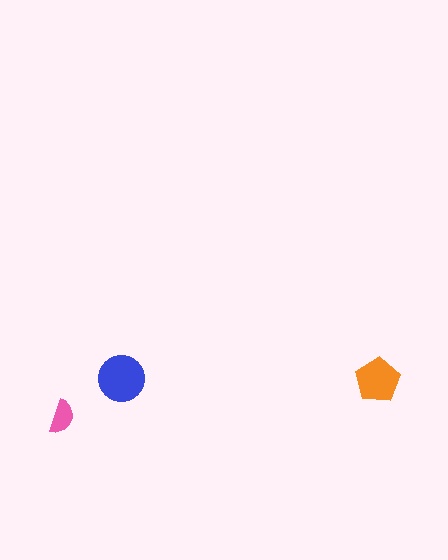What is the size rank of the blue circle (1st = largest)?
1st.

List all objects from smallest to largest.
The pink semicircle, the orange pentagon, the blue circle.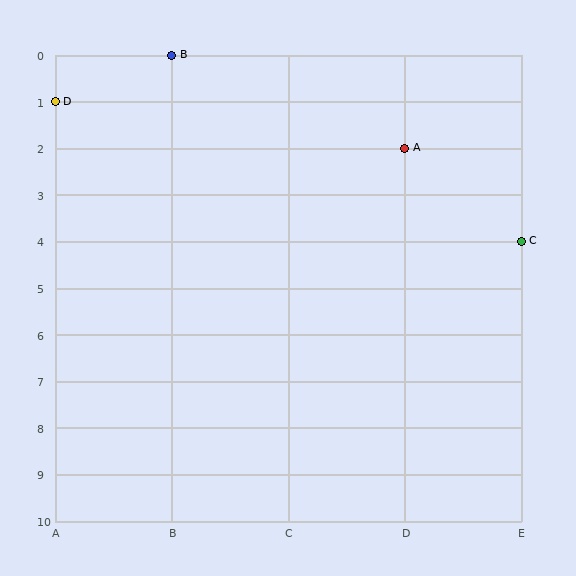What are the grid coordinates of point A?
Point A is at grid coordinates (D, 2).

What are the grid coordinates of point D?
Point D is at grid coordinates (A, 1).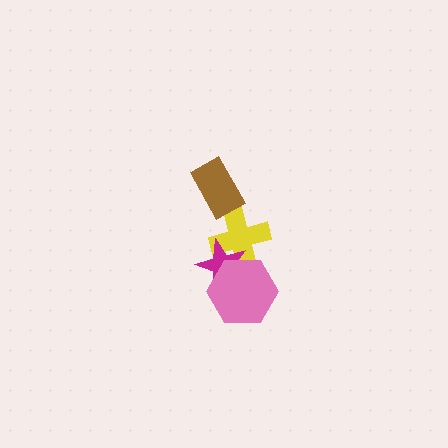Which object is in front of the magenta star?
The pink hexagon is in front of the magenta star.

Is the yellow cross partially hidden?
Yes, it is partially covered by another shape.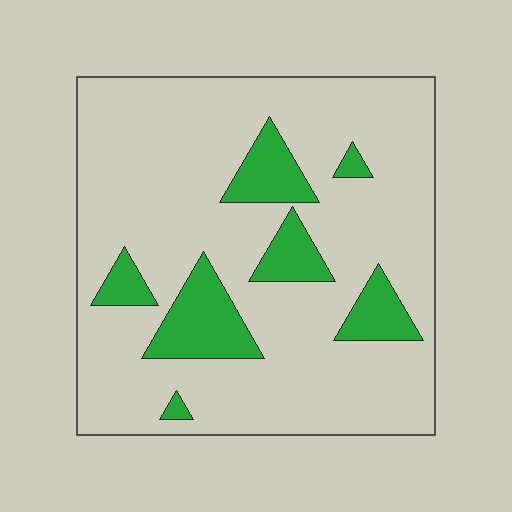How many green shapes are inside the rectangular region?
7.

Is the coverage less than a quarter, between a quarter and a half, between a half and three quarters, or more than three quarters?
Less than a quarter.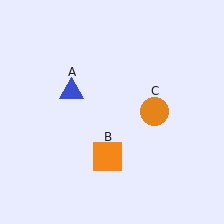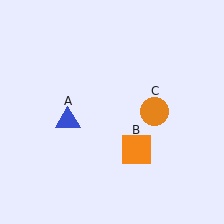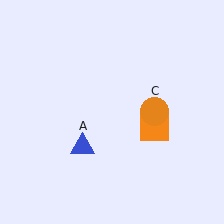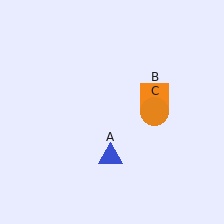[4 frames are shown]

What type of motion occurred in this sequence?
The blue triangle (object A), orange square (object B) rotated counterclockwise around the center of the scene.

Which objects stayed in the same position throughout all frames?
Orange circle (object C) remained stationary.